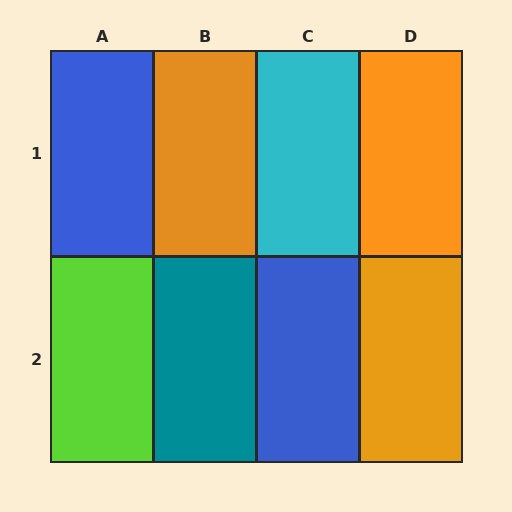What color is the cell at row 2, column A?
Lime.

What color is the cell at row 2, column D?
Orange.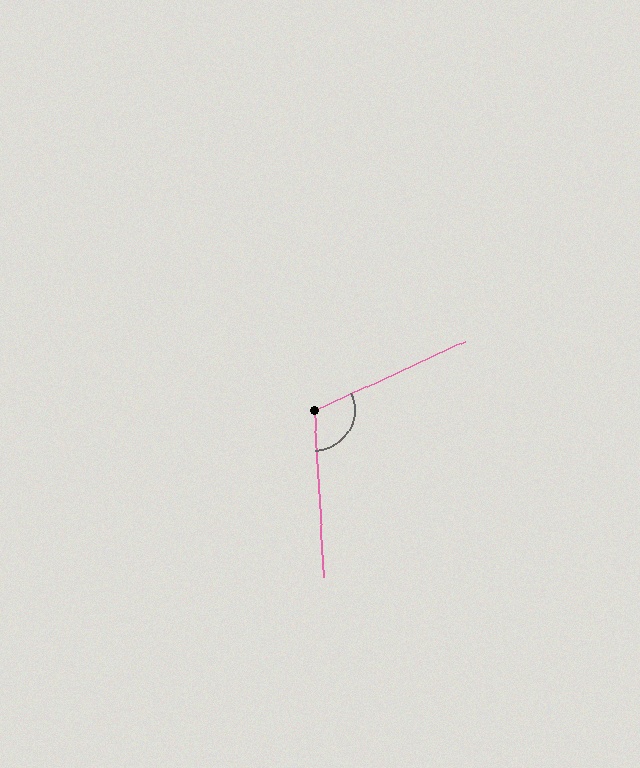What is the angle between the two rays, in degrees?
Approximately 111 degrees.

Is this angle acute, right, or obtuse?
It is obtuse.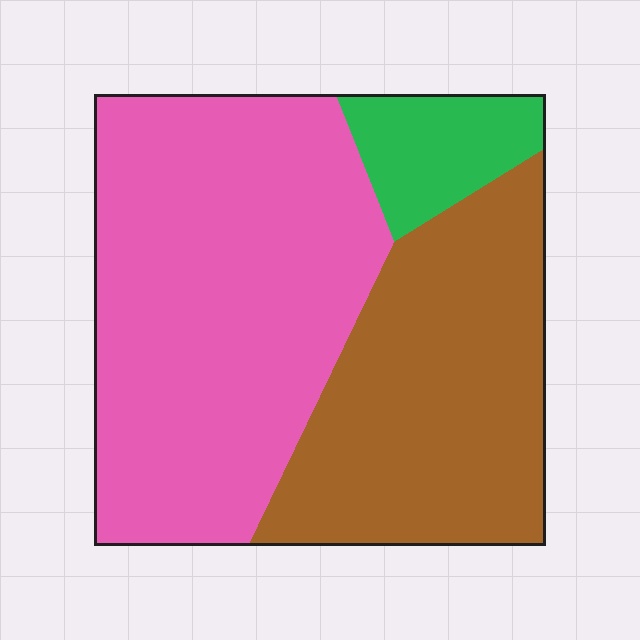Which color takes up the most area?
Pink, at roughly 55%.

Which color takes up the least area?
Green, at roughly 10%.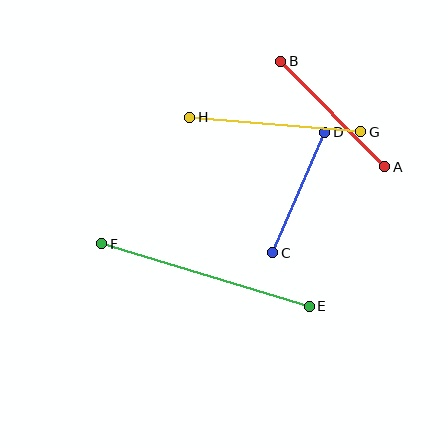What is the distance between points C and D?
The distance is approximately 131 pixels.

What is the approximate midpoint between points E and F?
The midpoint is at approximately (206, 275) pixels.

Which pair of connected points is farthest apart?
Points E and F are farthest apart.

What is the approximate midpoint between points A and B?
The midpoint is at approximately (333, 114) pixels.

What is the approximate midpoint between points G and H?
The midpoint is at approximately (275, 125) pixels.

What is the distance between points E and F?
The distance is approximately 217 pixels.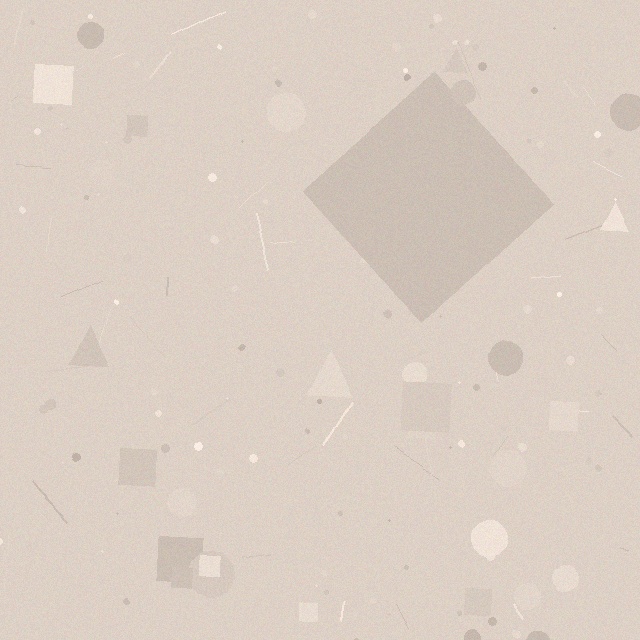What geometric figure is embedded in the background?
A diamond is embedded in the background.